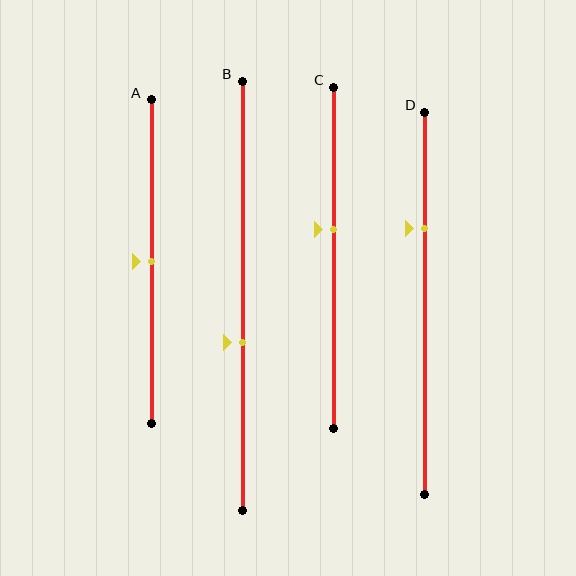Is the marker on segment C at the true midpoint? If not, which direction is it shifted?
No, the marker on segment C is shifted upward by about 8% of the segment length.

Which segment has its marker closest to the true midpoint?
Segment A has its marker closest to the true midpoint.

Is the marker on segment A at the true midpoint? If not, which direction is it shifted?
Yes, the marker on segment A is at the true midpoint.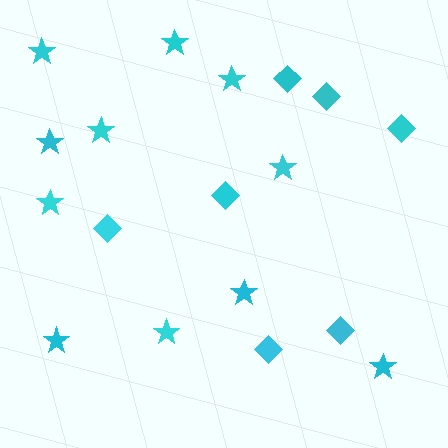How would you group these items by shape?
There are 2 groups: one group of stars (11) and one group of diamonds (7).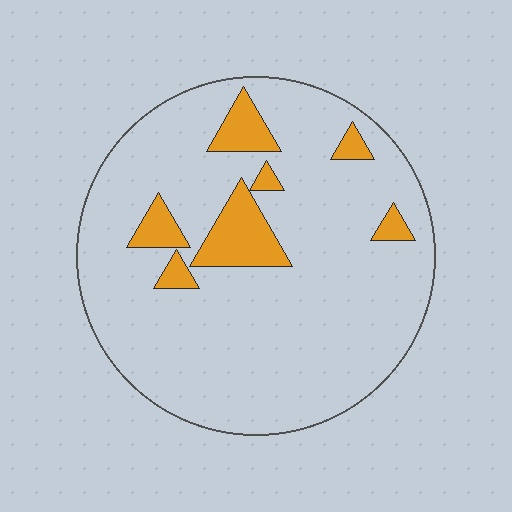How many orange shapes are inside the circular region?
7.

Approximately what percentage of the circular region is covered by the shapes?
Approximately 10%.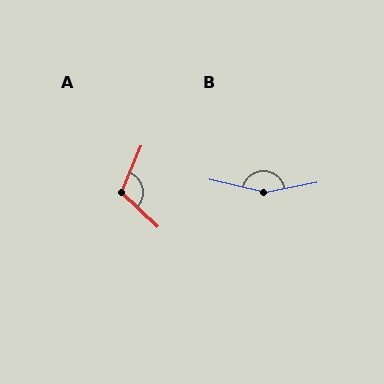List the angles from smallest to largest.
A (111°), B (155°).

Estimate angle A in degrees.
Approximately 111 degrees.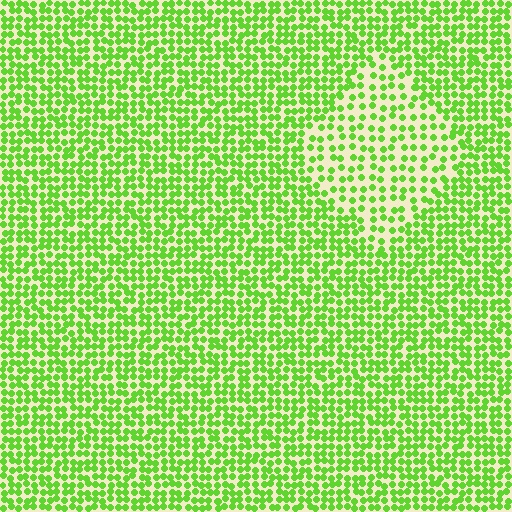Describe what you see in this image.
The image contains small lime elements arranged at two different densities. A diamond-shaped region is visible where the elements are less densely packed than the surrounding area.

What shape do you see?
I see a diamond.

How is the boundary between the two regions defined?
The boundary is defined by a change in element density (approximately 1.8x ratio). All elements are the same color, size, and shape.